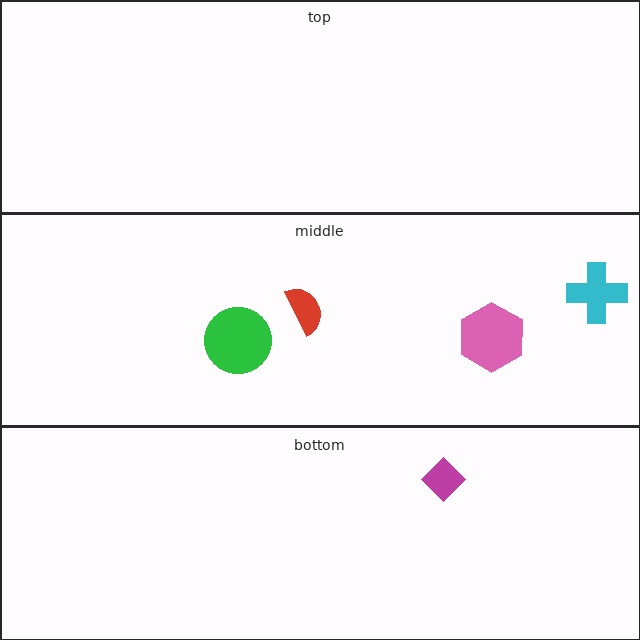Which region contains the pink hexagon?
The middle region.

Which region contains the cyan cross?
The middle region.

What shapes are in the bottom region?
The magenta diamond.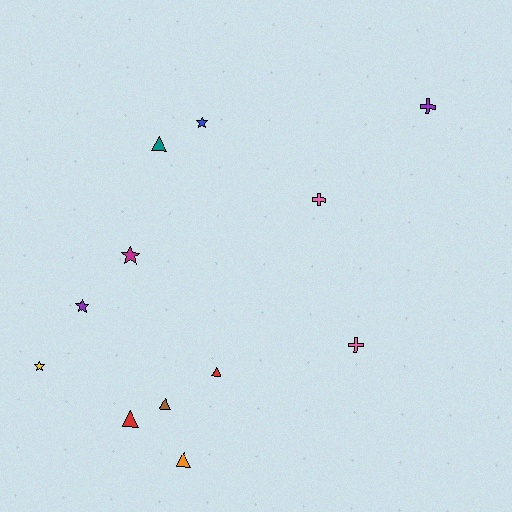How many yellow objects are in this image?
There is 1 yellow object.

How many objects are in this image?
There are 12 objects.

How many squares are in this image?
There are no squares.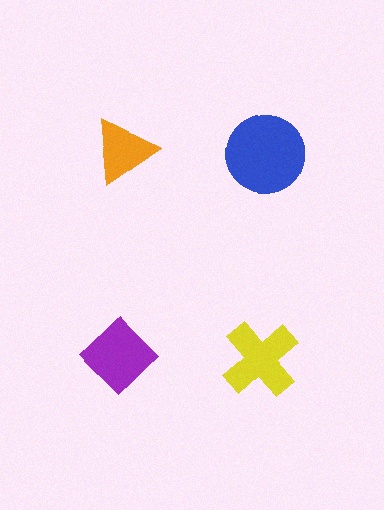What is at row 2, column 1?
A purple diamond.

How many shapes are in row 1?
2 shapes.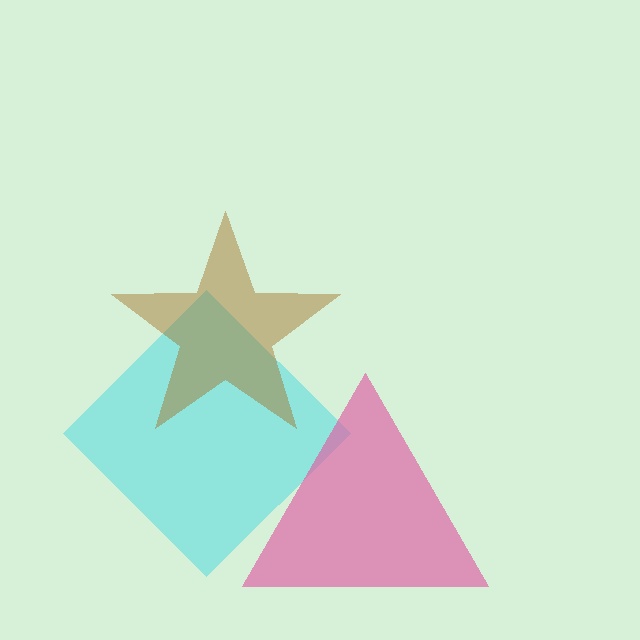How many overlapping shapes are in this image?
There are 3 overlapping shapes in the image.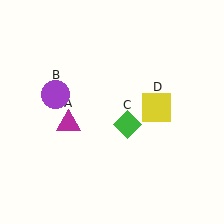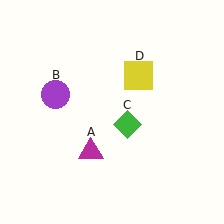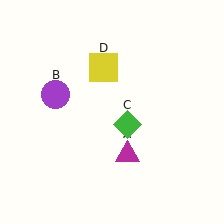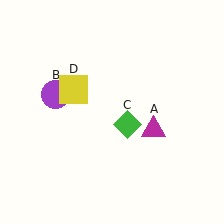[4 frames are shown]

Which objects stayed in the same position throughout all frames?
Purple circle (object B) and green diamond (object C) remained stationary.